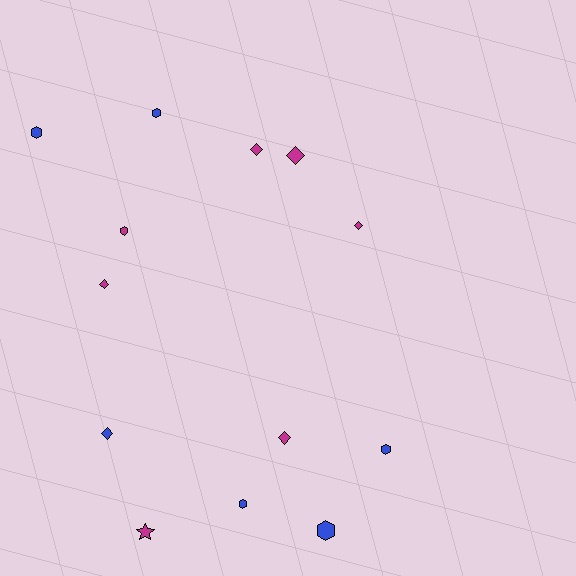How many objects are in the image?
There are 13 objects.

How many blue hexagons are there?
There are 5 blue hexagons.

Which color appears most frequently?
Magenta, with 7 objects.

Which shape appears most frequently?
Diamond, with 6 objects.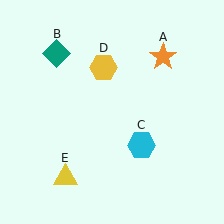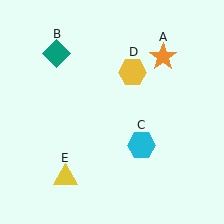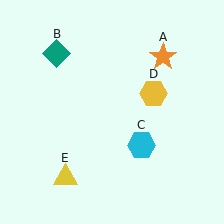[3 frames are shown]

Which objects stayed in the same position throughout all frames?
Orange star (object A) and teal diamond (object B) and cyan hexagon (object C) and yellow triangle (object E) remained stationary.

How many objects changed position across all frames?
1 object changed position: yellow hexagon (object D).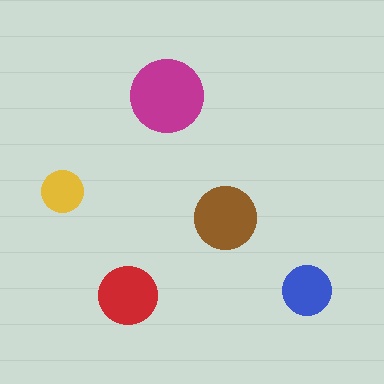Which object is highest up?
The magenta circle is topmost.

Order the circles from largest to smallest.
the magenta one, the brown one, the red one, the blue one, the yellow one.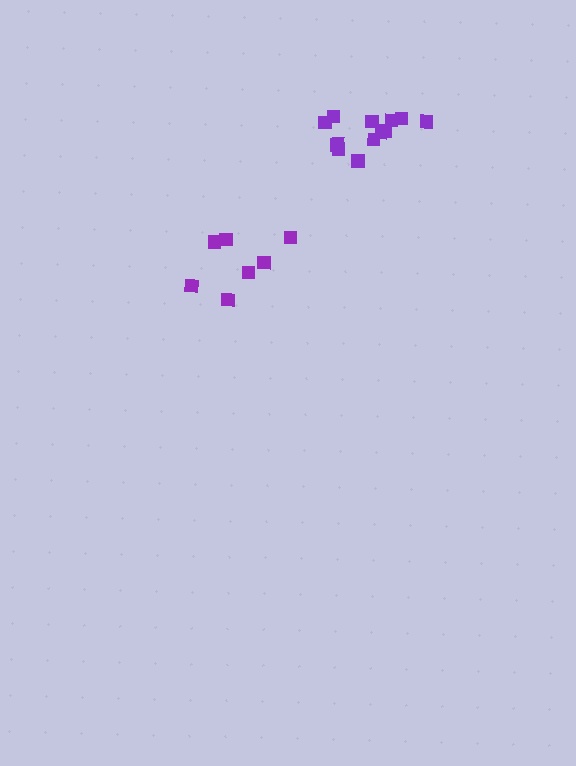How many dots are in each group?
Group 1: 13 dots, Group 2: 7 dots (20 total).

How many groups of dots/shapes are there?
There are 2 groups.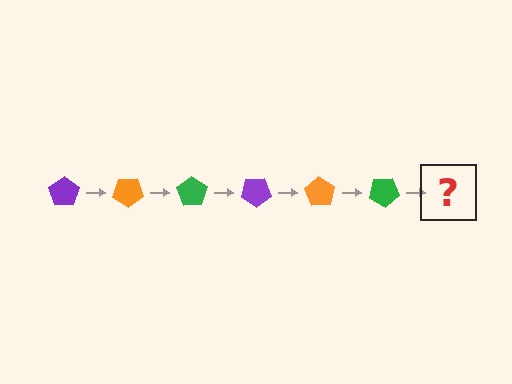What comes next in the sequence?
The next element should be a purple pentagon, rotated 210 degrees from the start.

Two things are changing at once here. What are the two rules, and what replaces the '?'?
The two rules are that it rotates 35 degrees each step and the color cycles through purple, orange, and green. The '?' should be a purple pentagon, rotated 210 degrees from the start.